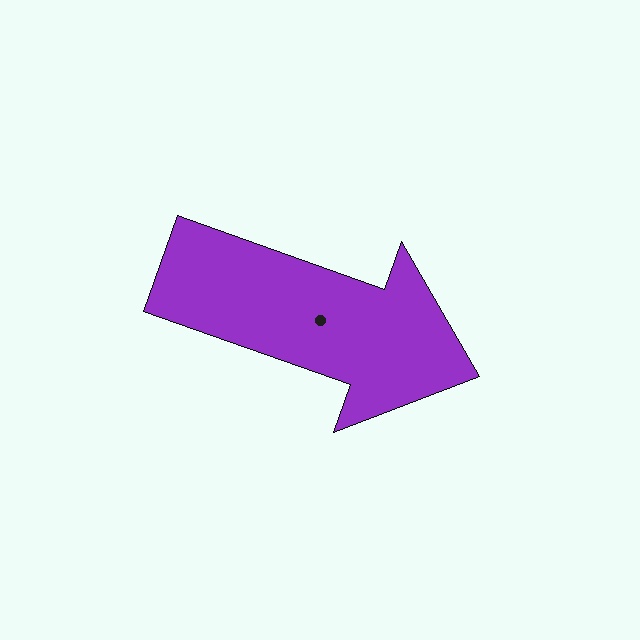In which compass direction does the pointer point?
East.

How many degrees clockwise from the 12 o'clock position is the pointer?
Approximately 110 degrees.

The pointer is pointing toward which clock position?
Roughly 4 o'clock.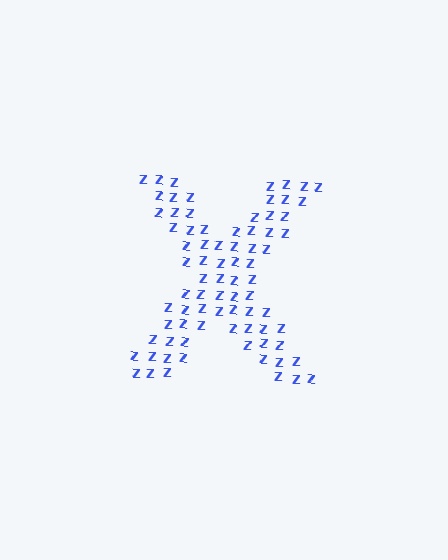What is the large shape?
The large shape is the letter X.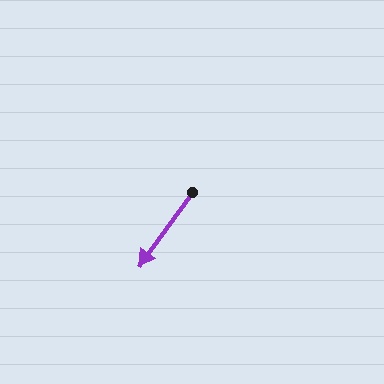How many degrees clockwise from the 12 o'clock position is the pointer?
Approximately 216 degrees.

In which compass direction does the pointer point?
Southwest.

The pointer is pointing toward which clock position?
Roughly 7 o'clock.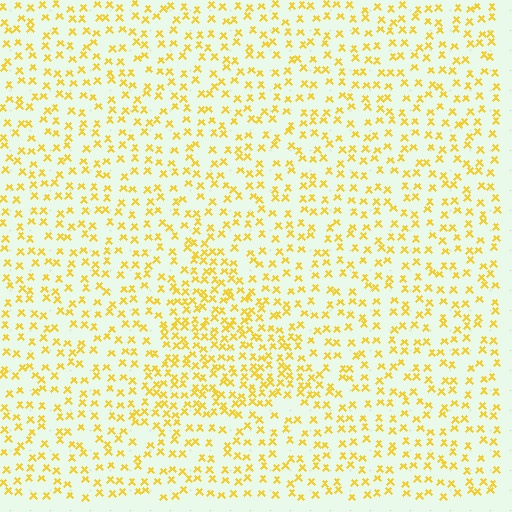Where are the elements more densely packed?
The elements are more densely packed inside the triangle boundary.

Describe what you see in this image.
The image contains small yellow elements arranged at two different densities. A triangle-shaped region is visible where the elements are more densely packed than the surrounding area.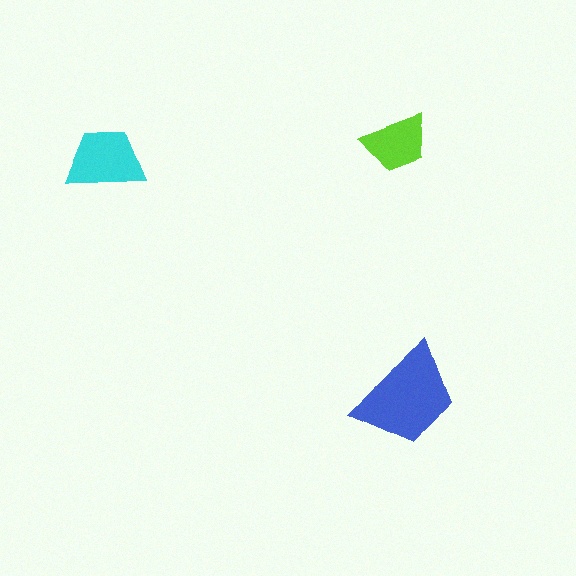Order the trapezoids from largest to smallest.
the blue one, the cyan one, the lime one.